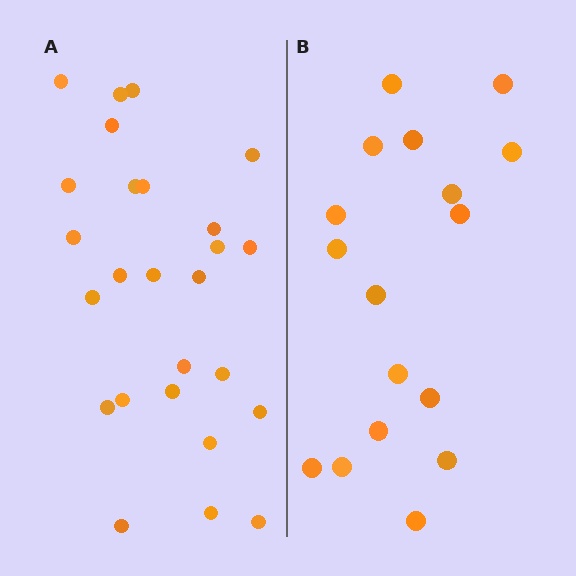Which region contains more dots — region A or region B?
Region A (the left region) has more dots.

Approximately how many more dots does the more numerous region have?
Region A has roughly 8 or so more dots than region B.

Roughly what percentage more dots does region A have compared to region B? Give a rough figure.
About 55% more.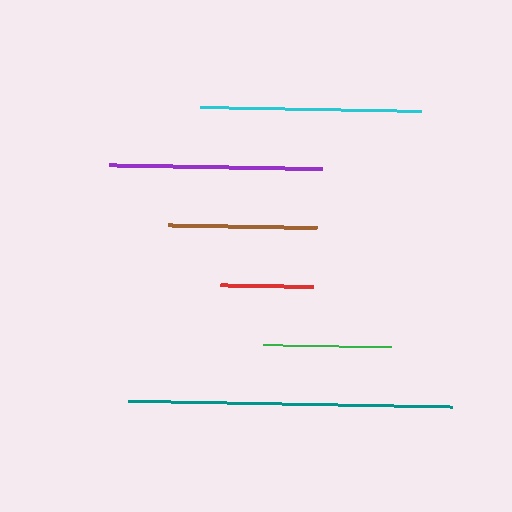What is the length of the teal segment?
The teal segment is approximately 325 pixels long.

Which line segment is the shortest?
The red line is the shortest at approximately 93 pixels.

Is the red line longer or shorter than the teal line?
The teal line is longer than the red line.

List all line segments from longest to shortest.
From longest to shortest: teal, cyan, purple, brown, green, red.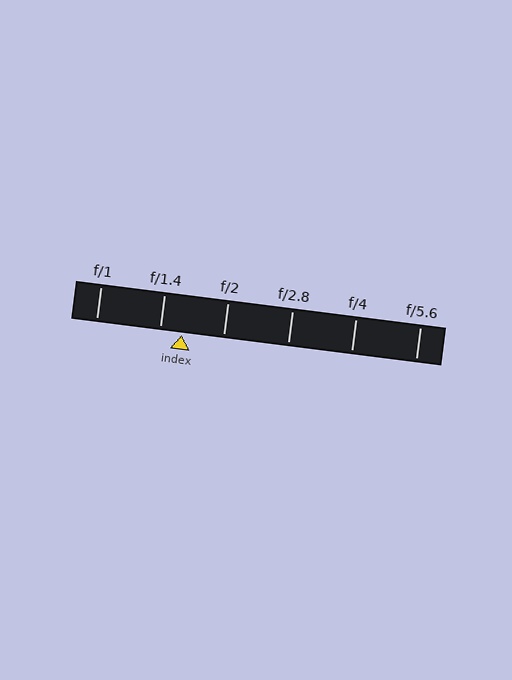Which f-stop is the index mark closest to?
The index mark is closest to f/1.4.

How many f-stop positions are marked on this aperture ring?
There are 6 f-stop positions marked.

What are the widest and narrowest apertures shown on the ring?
The widest aperture shown is f/1 and the narrowest is f/5.6.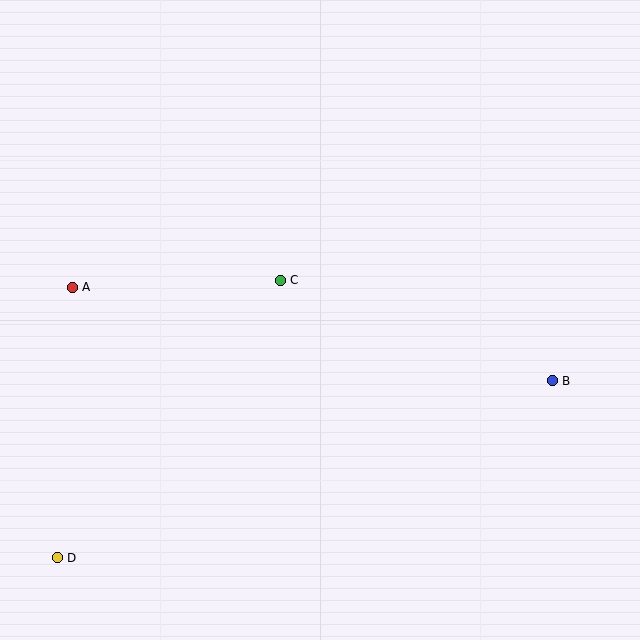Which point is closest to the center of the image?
Point C at (280, 280) is closest to the center.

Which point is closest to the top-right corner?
Point B is closest to the top-right corner.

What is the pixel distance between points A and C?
The distance between A and C is 208 pixels.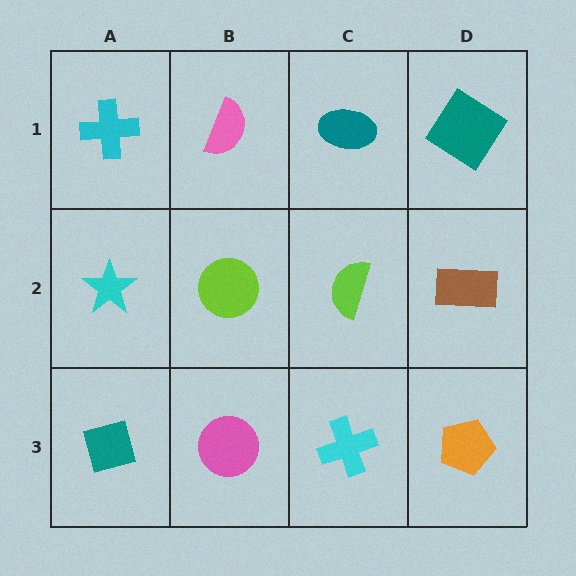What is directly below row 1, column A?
A cyan star.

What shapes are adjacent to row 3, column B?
A lime circle (row 2, column B), a teal diamond (row 3, column A), a cyan cross (row 3, column C).